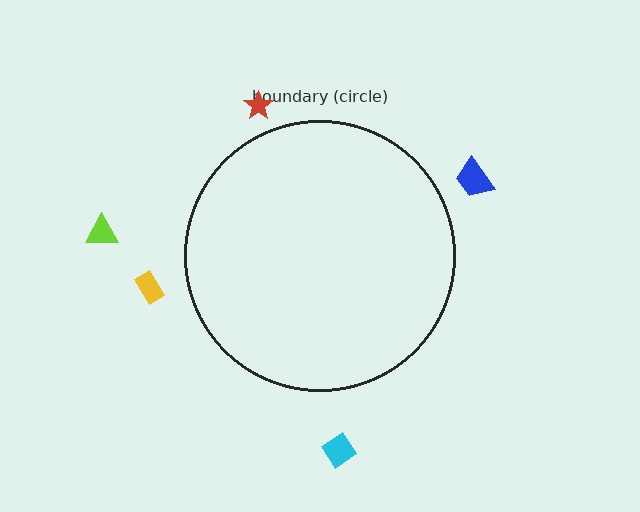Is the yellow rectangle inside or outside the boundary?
Outside.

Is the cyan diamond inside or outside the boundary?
Outside.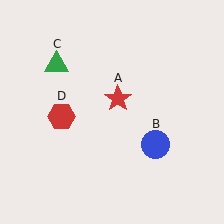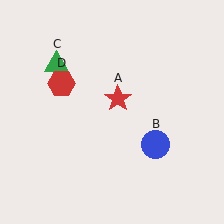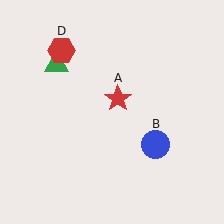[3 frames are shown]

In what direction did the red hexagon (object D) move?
The red hexagon (object D) moved up.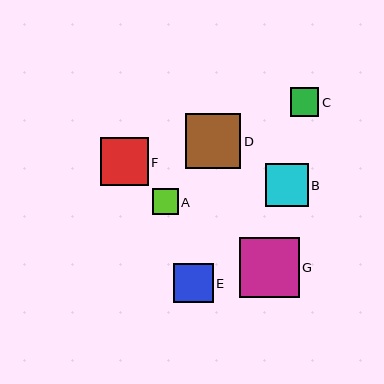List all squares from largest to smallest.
From largest to smallest: G, D, F, B, E, C, A.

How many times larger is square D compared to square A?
Square D is approximately 2.1 times the size of square A.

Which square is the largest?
Square G is the largest with a size of approximately 60 pixels.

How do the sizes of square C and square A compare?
Square C and square A are approximately the same size.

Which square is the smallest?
Square A is the smallest with a size of approximately 26 pixels.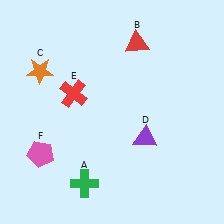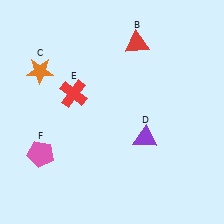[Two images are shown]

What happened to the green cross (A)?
The green cross (A) was removed in Image 2. It was in the bottom-left area of Image 1.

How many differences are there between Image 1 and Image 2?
There is 1 difference between the two images.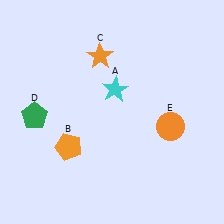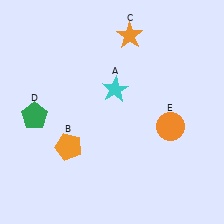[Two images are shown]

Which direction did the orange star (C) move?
The orange star (C) moved right.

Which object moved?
The orange star (C) moved right.